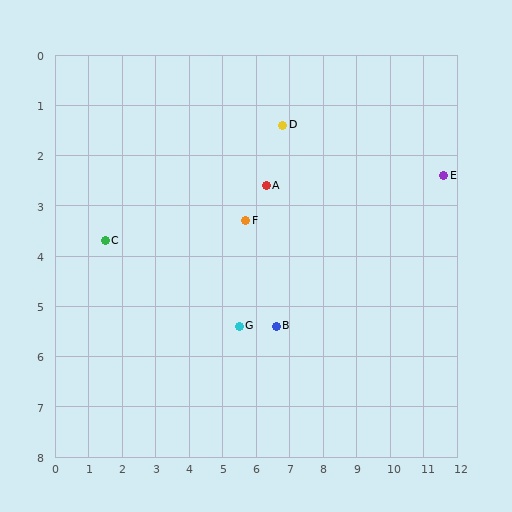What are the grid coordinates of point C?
Point C is at approximately (1.5, 3.7).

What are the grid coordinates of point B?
Point B is at approximately (6.6, 5.4).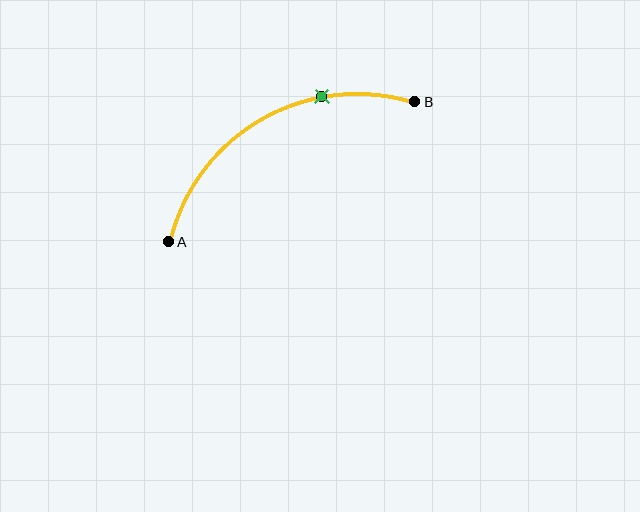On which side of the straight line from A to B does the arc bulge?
The arc bulges above the straight line connecting A and B.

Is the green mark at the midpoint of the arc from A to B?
No. The green mark lies on the arc but is closer to endpoint B. The arc midpoint would be at the point on the curve equidistant along the arc from both A and B.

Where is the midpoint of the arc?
The arc midpoint is the point on the curve farthest from the straight line joining A and B. It sits above that line.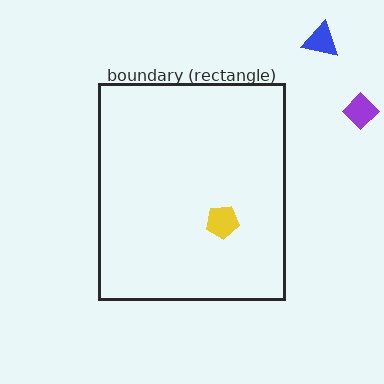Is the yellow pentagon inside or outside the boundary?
Inside.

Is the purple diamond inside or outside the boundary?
Outside.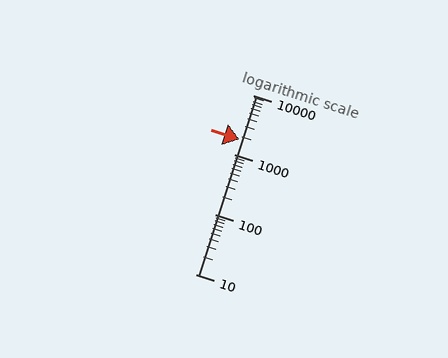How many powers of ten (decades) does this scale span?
The scale spans 3 decades, from 10 to 10000.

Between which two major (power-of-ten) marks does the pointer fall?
The pointer is between 1000 and 10000.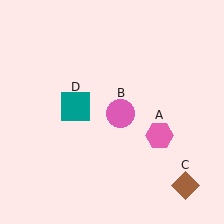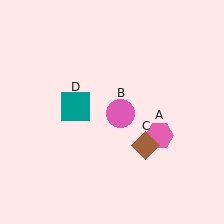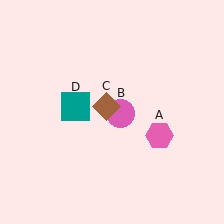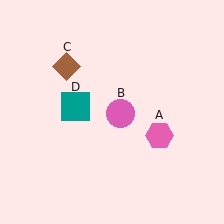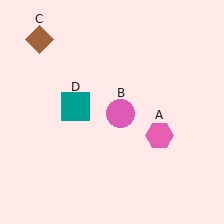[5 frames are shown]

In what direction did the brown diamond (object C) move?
The brown diamond (object C) moved up and to the left.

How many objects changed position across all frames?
1 object changed position: brown diamond (object C).